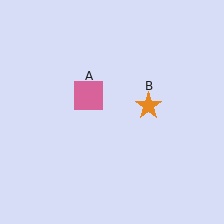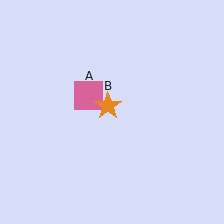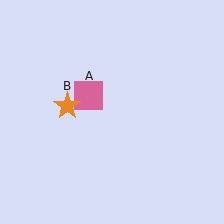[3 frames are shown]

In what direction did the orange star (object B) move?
The orange star (object B) moved left.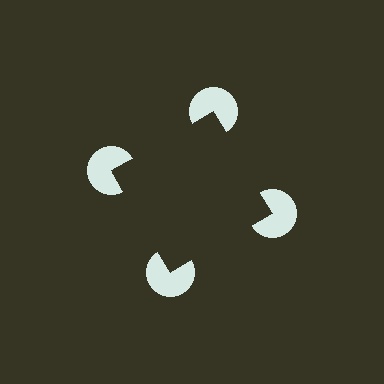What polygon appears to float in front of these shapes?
An illusory square — its edges are inferred from the aligned wedge cuts in the pac-man discs, not physically drawn.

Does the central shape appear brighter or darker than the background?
It typically appears slightly darker than the background, even though no actual brightness change is drawn.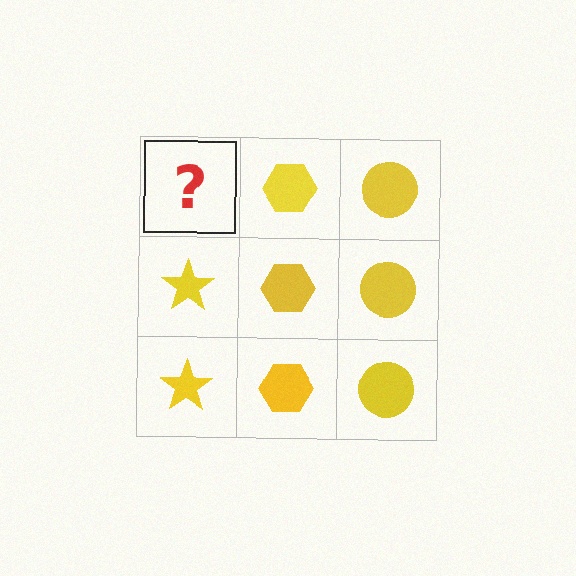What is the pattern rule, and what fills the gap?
The rule is that each column has a consistent shape. The gap should be filled with a yellow star.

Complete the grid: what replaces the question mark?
The question mark should be replaced with a yellow star.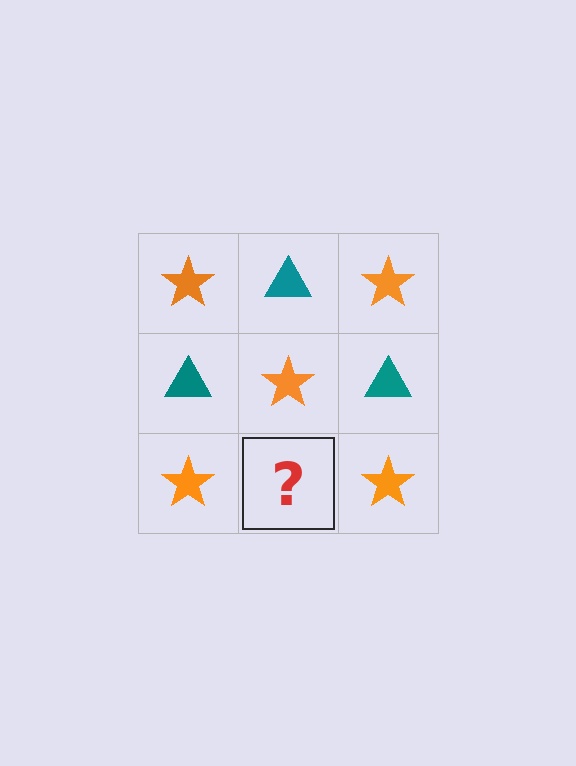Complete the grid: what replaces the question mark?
The question mark should be replaced with a teal triangle.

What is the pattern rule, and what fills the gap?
The rule is that it alternates orange star and teal triangle in a checkerboard pattern. The gap should be filled with a teal triangle.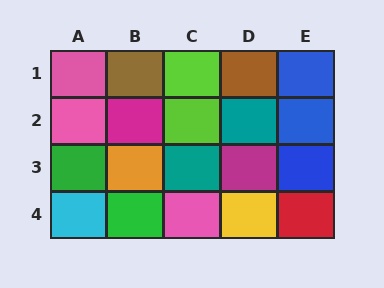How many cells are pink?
3 cells are pink.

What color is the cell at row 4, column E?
Red.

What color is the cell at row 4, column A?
Cyan.